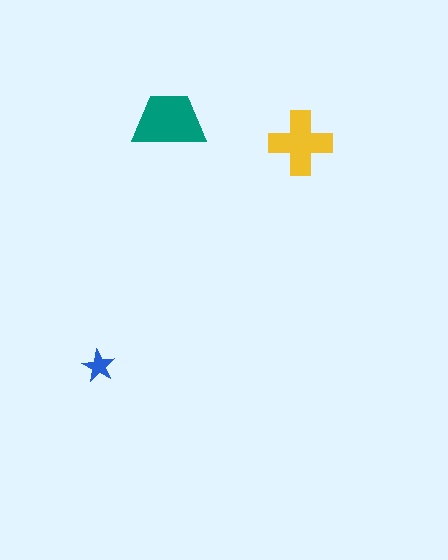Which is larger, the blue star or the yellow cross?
The yellow cross.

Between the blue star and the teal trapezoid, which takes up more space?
The teal trapezoid.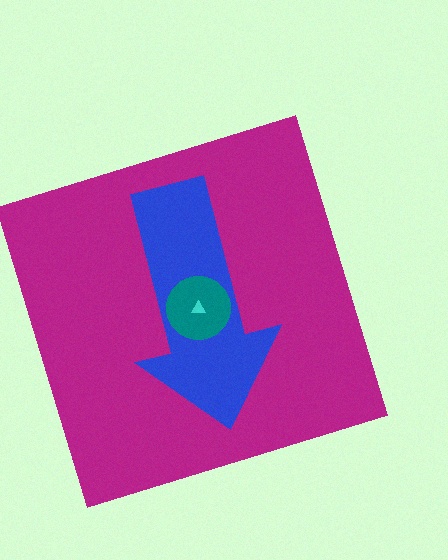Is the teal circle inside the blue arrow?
Yes.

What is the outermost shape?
The magenta square.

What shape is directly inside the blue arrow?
The teal circle.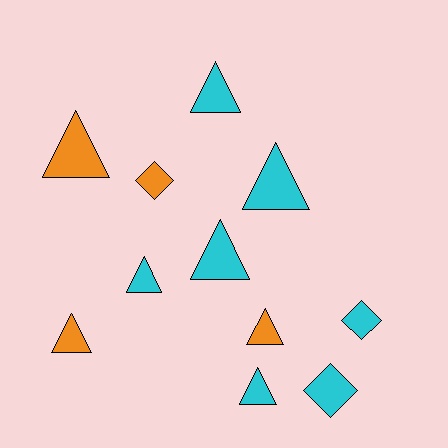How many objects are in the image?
There are 11 objects.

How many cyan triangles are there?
There are 5 cyan triangles.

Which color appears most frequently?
Cyan, with 7 objects.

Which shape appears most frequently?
Triangle, with 8 objects.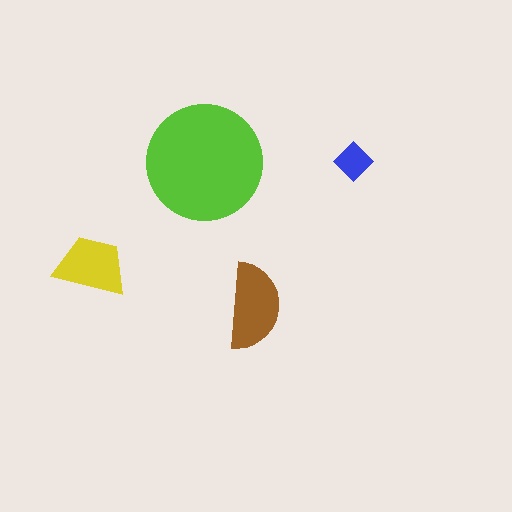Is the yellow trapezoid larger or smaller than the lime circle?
Smaller.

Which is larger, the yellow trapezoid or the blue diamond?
The yellow trapezoid.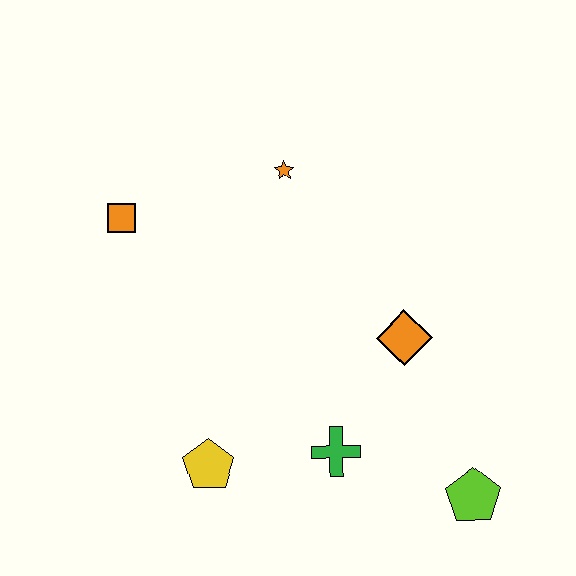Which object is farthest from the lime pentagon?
The orange square is farthest from the lime pentagon.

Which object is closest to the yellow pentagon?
The green cross is closest to the yellow pentagon.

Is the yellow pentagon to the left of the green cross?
Yes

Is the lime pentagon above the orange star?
No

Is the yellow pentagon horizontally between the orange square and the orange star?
Yes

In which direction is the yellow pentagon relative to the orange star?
The yellow pentagon is below the orange star.